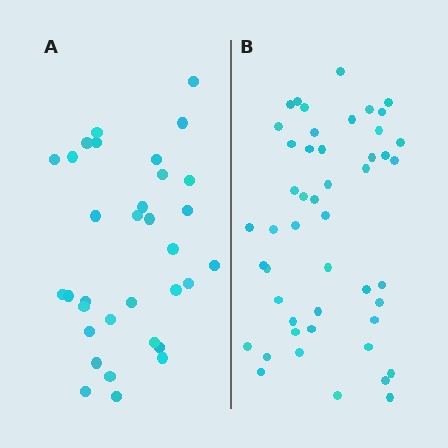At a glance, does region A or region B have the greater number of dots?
Region B (the right region) has more dots.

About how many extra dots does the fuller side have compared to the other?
Region B has approximately 15 more dots than region A.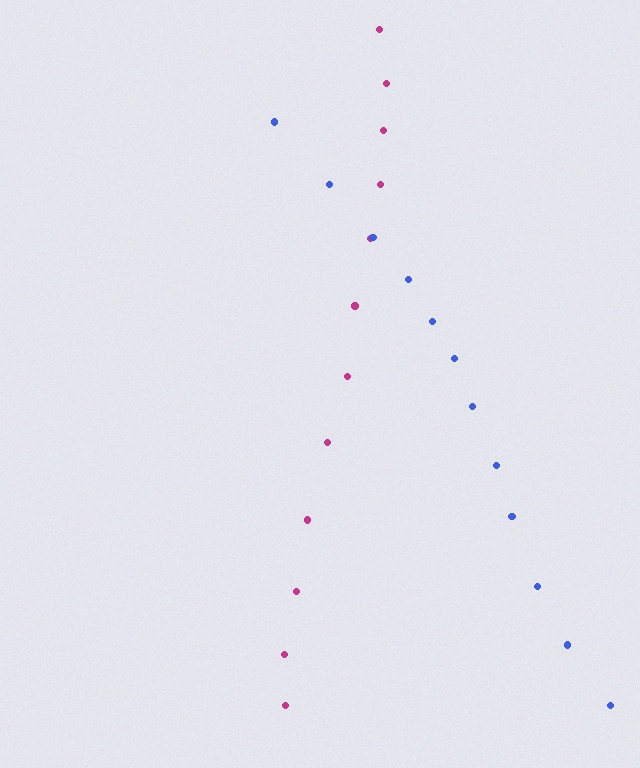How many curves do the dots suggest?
There are 2 distinct paths.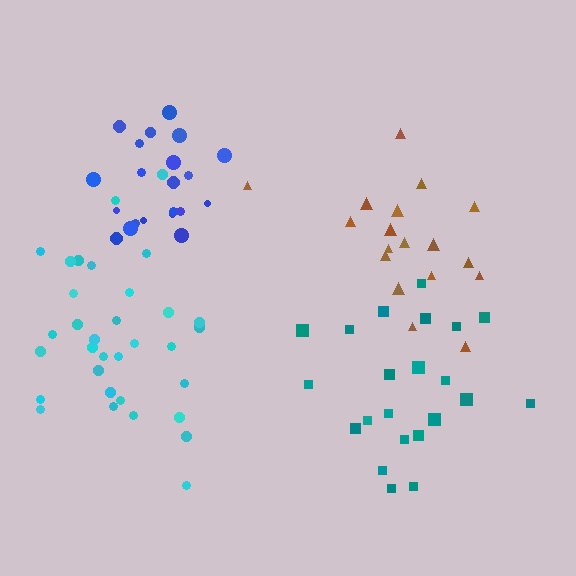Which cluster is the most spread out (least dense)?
Teal.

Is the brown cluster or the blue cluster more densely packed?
Blue.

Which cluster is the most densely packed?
Blue.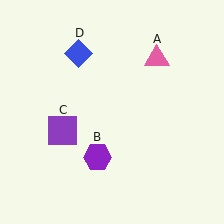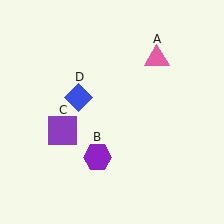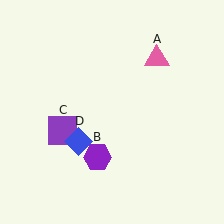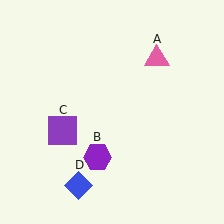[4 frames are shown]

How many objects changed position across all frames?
1 object changed position: blue diamond (object D).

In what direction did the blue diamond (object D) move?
The blue diamond (object D) moved down.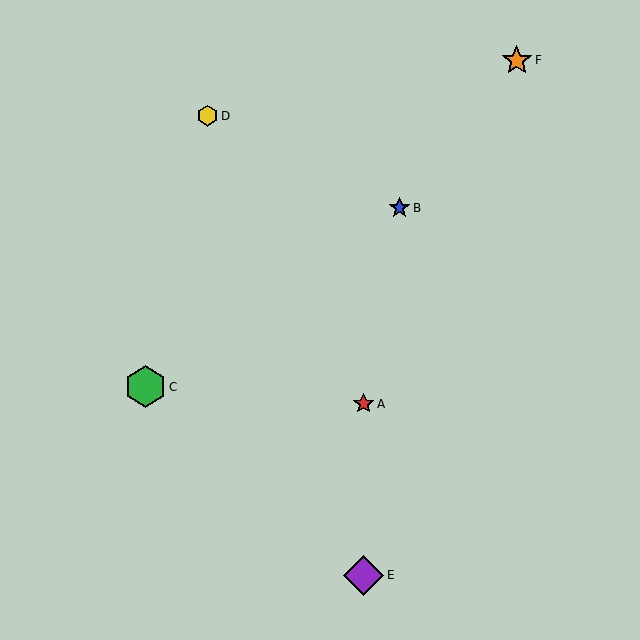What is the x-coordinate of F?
Object F is at x≈517.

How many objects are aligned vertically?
2 objects (A, E) are aligned vertically.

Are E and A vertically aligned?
Yes, both are at x≈364.